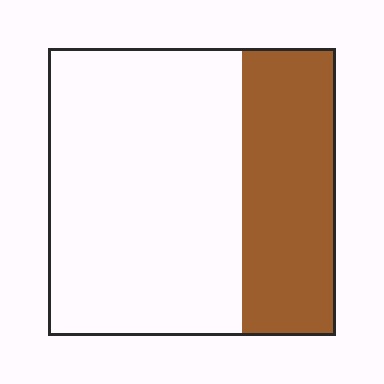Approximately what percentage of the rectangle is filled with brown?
Approximately 35%.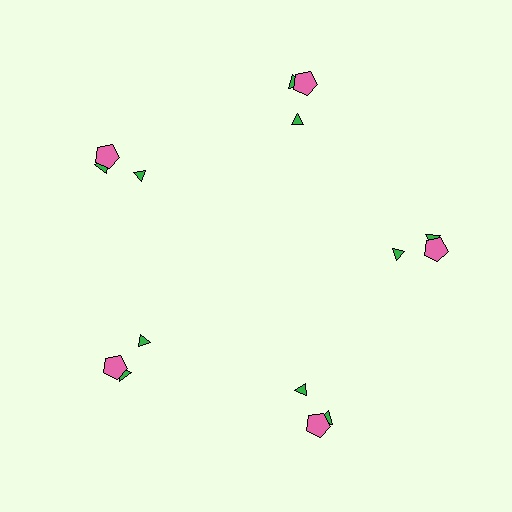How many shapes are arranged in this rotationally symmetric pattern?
There are 15 shapes, arranged in 5 groups of 3.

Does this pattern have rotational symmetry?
Yes, this pattern has 5-fold rotational symmetry. It looks the same after rotating 72 degrees around the center.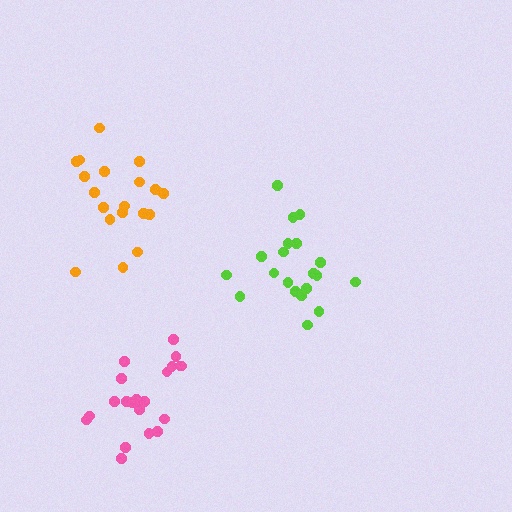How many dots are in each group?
Group 1: 20 dots, Group 2: 19 dots, Group 3: 21 dots (60 total).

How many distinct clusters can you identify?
There are 3 distinct clusters.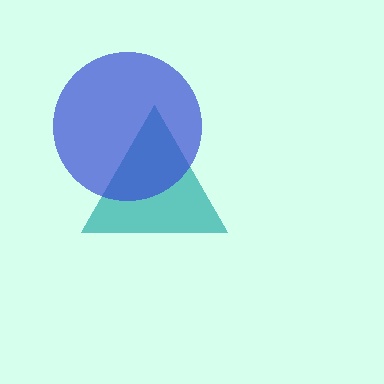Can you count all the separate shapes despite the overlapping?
Yes, there are 2 separate shapes.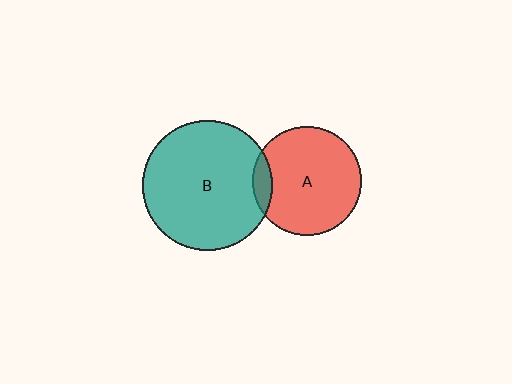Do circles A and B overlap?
Yes.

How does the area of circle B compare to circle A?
Approximately 1.4 times.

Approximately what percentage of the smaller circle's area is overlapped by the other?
Approximately 10%.